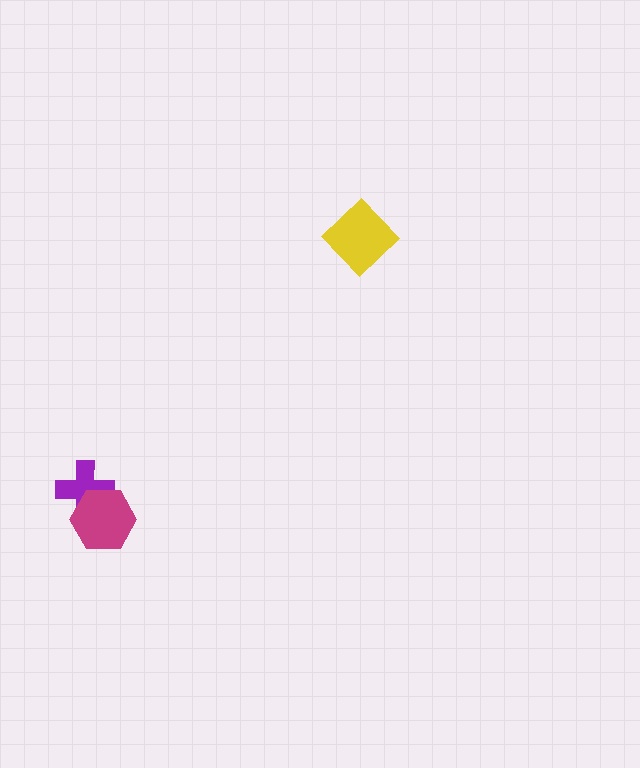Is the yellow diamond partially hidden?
No, no other shape covers it.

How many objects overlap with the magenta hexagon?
1 object overlaps with the magenta hexagon.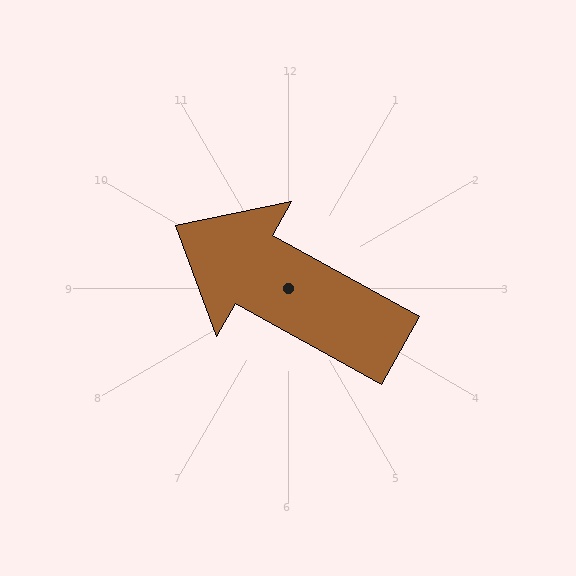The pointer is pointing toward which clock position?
Roughly 10 o'clock.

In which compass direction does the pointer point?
Northwest.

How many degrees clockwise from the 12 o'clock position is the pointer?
Approximately 299 degrees.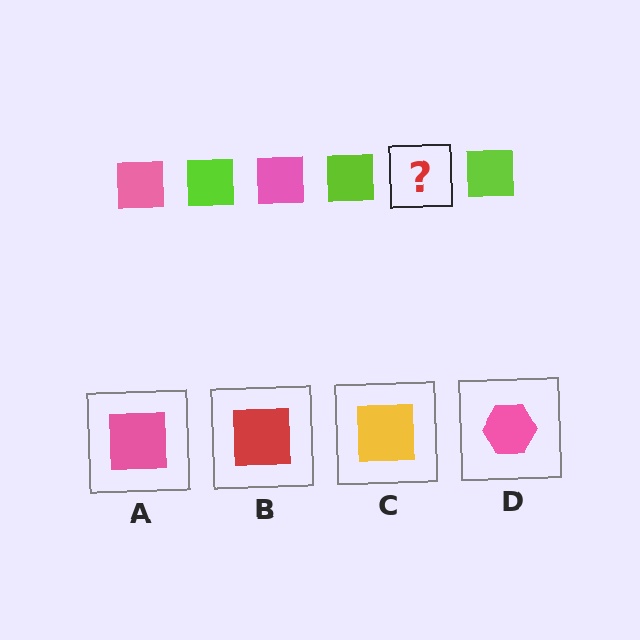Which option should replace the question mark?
Option A.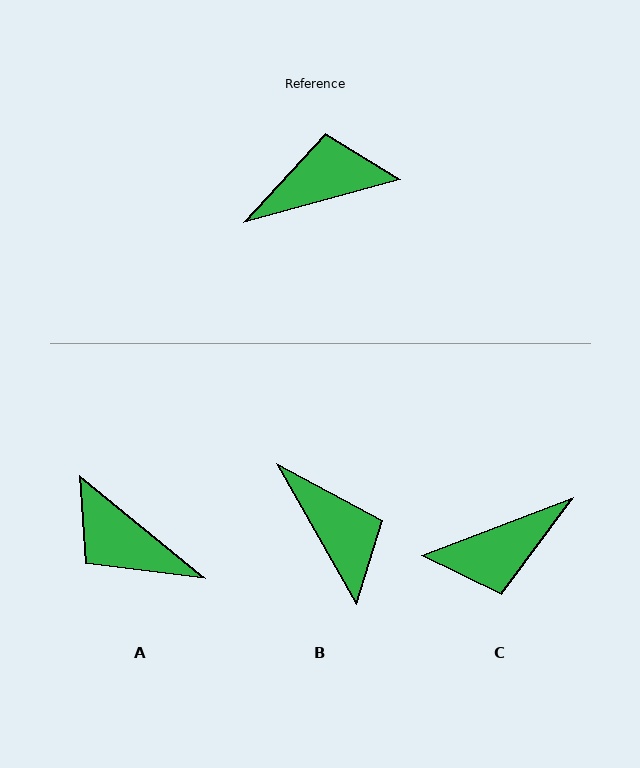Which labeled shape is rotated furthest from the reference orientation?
C, about 174 degrees away.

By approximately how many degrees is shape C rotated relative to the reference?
Approximately 174 degrees clockwise.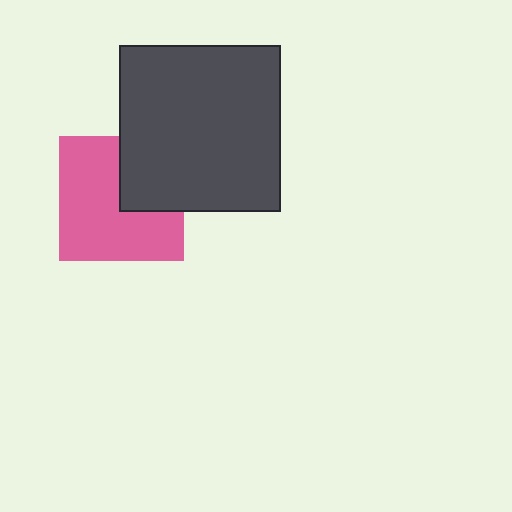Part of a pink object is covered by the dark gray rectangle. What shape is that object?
It is a square.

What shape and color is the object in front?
The object in front is a dark gray rectangle.